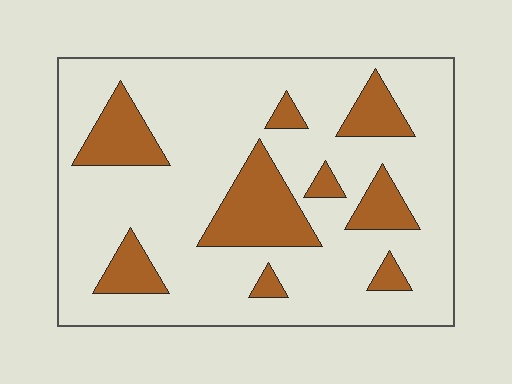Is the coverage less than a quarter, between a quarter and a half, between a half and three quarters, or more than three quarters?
Less than a quarter.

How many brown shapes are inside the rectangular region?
9.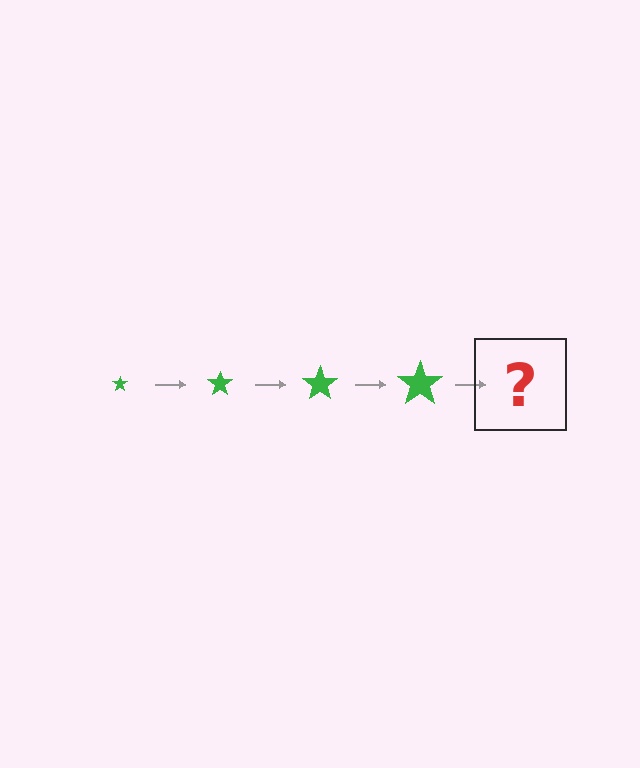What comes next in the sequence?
The next element should be a green star, larger than the previous one.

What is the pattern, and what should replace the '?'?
The pattern is that the star gets progressively larger each step. The '?' should be a green star, larger than the previous one.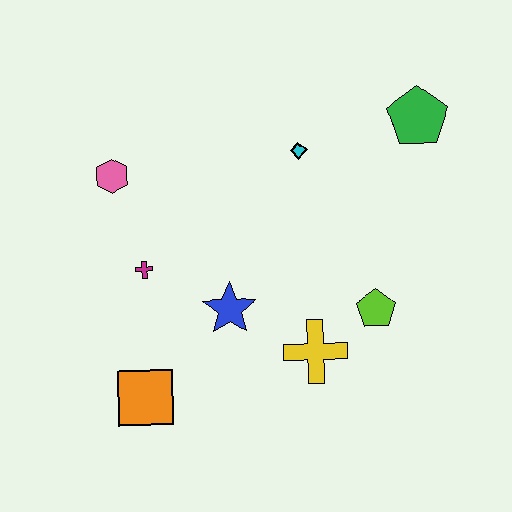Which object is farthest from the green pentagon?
The orange square is farthest from the green pentagon.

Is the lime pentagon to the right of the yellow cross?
Yes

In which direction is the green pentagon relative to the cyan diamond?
The green pentagon is to the right of the cyan diamond.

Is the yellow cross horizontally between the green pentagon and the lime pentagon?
No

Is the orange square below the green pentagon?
Yes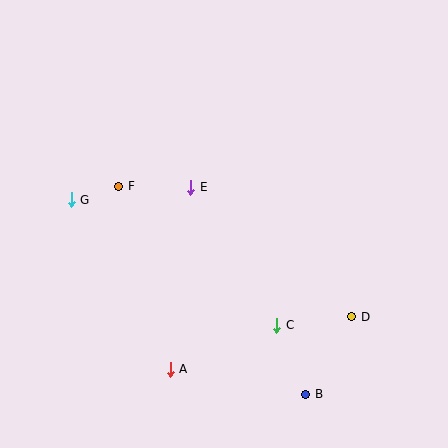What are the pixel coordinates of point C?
Point C is at (277, 325).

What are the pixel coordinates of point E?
Point E is at (191, 187).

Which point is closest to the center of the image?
Point E at (191, 187) is closest to the center.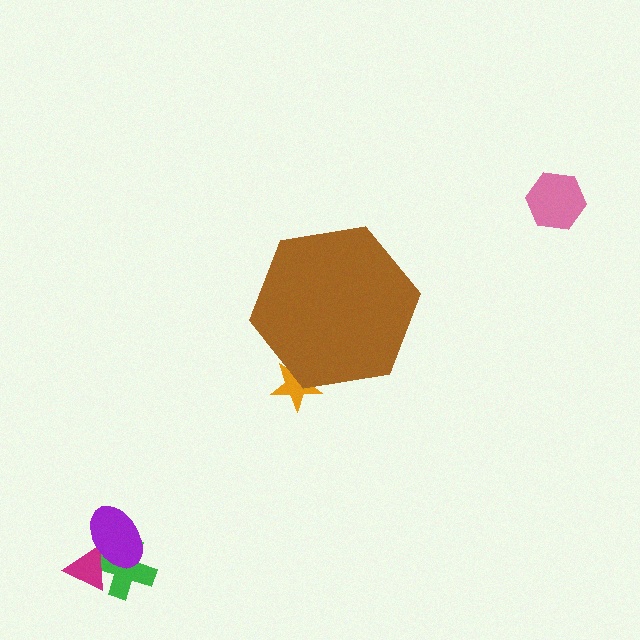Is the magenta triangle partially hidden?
No, the magenta triangle is fully visible.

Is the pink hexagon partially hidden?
No, the pink hexagon is fully visible.